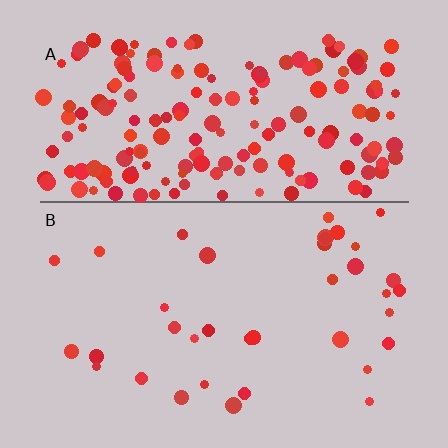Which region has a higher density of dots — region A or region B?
A (the top).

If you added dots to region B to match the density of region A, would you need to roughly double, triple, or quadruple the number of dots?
Approximately quadruple.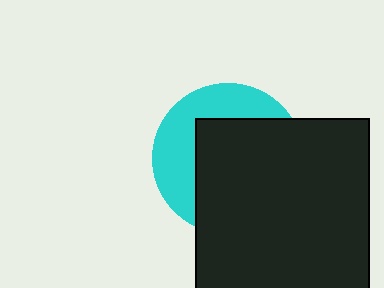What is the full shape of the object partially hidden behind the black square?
The partially hidden object is a cyan circle.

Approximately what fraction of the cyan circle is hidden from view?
Roughly 62% of the cyan circle is hidden behind the black square.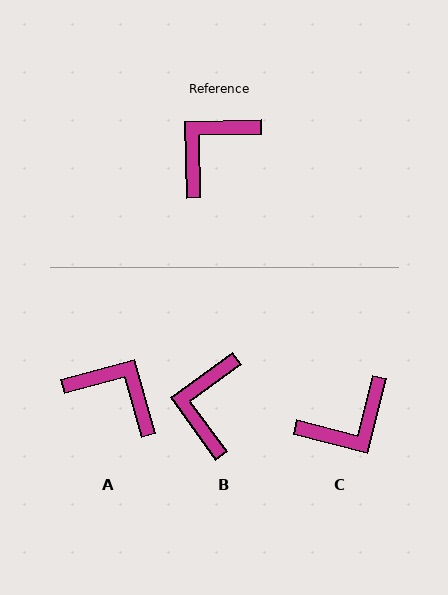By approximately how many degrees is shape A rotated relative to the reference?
Approximately 76 degrees clockwise.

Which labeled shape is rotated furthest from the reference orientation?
C, about 164 degrees away.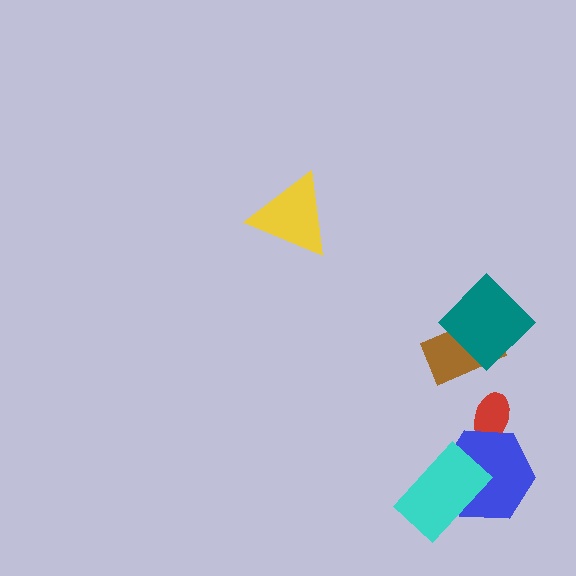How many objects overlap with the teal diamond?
1 object overlaps with the teal diamond.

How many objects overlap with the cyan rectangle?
1 object overlaps with the cyan rectangle.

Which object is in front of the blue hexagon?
The cyan rectangle is in front of the blue hexagon.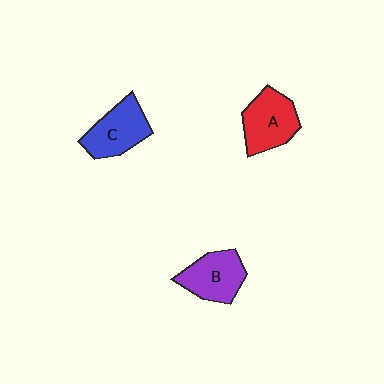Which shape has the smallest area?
Shape B (purple).